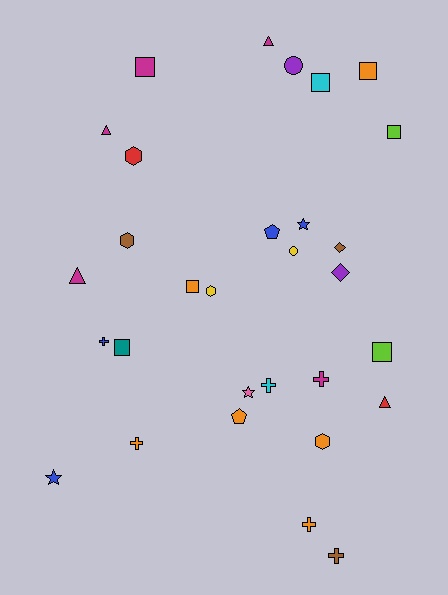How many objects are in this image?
There are 30 objects.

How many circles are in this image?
There are 2 circles.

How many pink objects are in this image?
There is 1 pink object.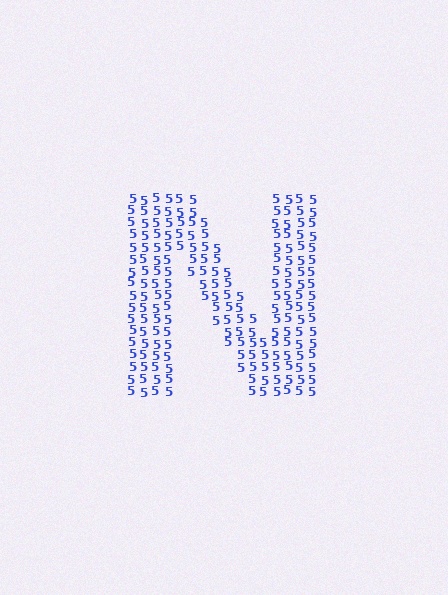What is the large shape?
The large shape is the letter N.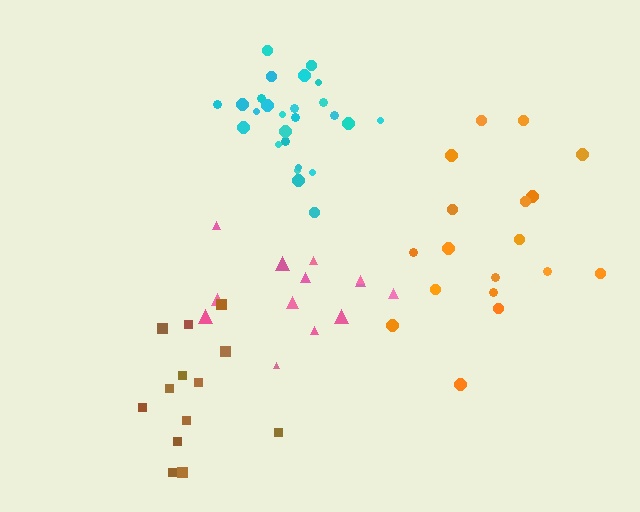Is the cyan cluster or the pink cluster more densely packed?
Cyan.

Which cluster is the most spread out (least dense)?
Orange.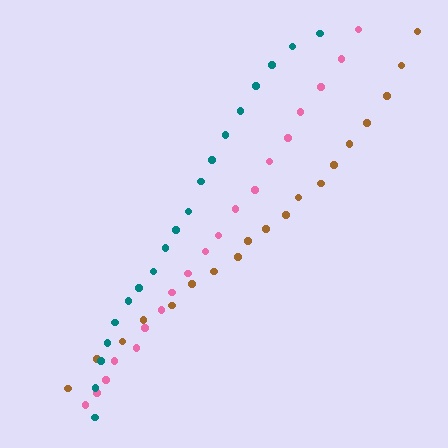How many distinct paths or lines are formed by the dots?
There are 3 distinct paths.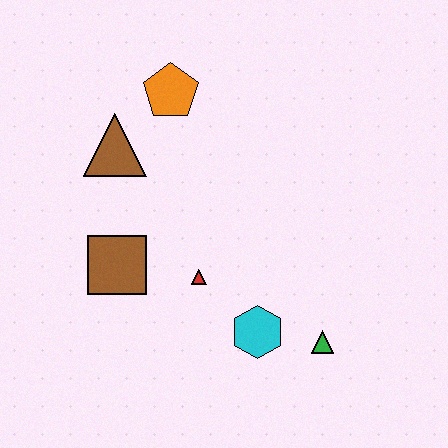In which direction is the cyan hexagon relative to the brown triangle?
The cyan hexagon is below the brown triangle.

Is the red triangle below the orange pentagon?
Yes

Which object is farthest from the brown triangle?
The green triangle is farthest from the brown triangle.